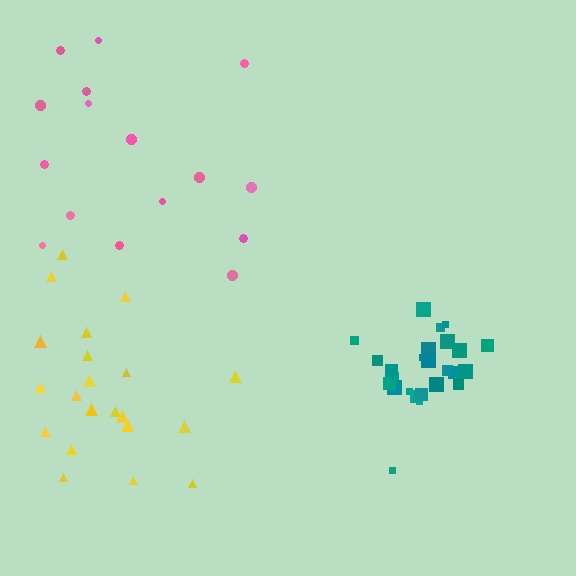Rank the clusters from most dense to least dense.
teal, yellow, pink.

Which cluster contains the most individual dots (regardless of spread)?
Teal (27).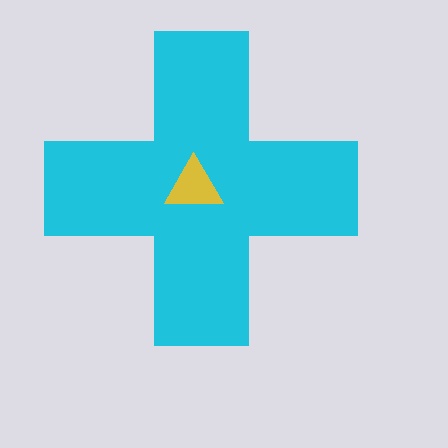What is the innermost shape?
The yellow triangle.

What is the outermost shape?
The cyan cross.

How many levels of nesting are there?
2.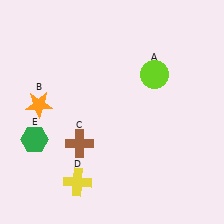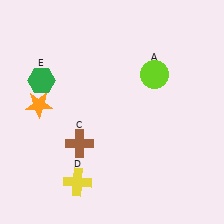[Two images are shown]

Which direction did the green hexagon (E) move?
The green hexagon (E) moved up.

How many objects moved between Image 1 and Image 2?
1 object moved between the two images.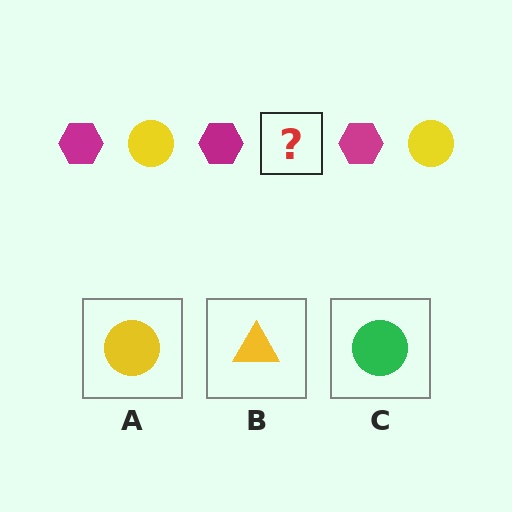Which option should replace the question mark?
Option A.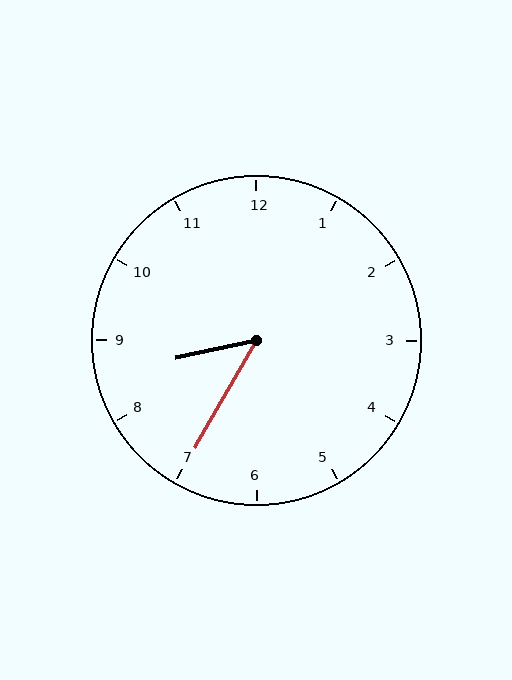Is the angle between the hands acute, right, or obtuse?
It is acute.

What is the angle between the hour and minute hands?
Approximately 48 degrees.